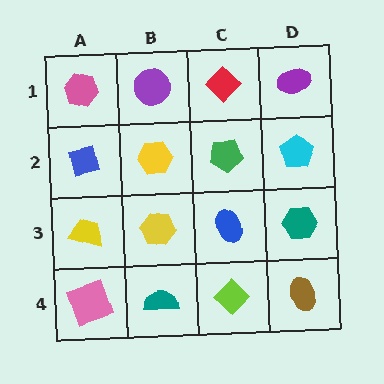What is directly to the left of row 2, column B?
A blue square.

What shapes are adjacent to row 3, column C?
A green pentagon (row 2, column C), a lime diamond (row 4, column C), a yellow hexagon (row 3, column B), a teal hexagon (row 3, column D).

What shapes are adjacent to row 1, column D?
A cyan pentagon (row 2, column D), a red diamond (row 1, column C).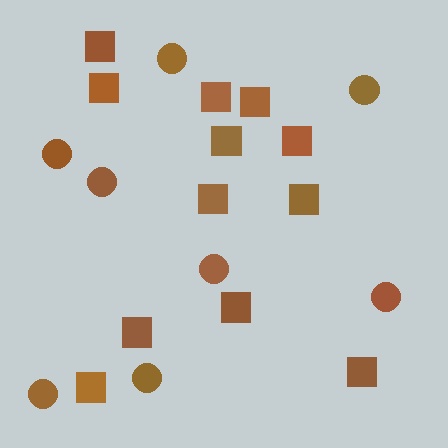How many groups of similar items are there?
There are 2 groups: one group of squares (12) and one group of circles (8).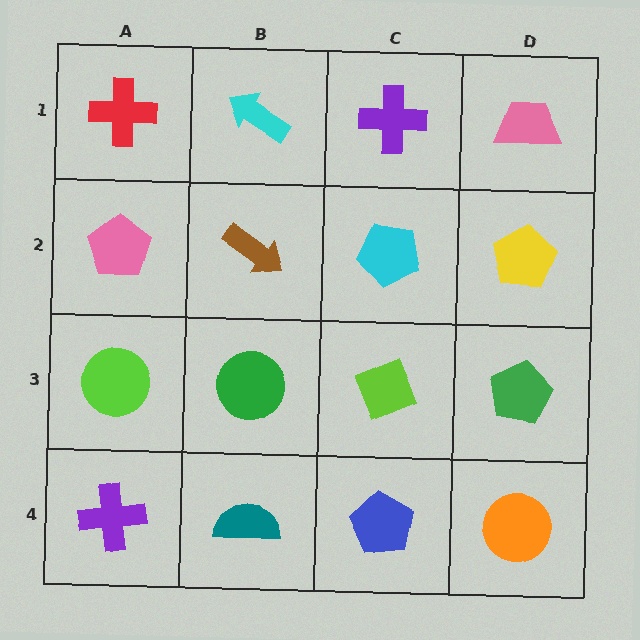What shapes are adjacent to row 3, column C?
A cyan pentagon (row 2, column C), a blue pentagon (row 4, column C), a green circle (row 3, column B), a green pentagon (row 3, column D).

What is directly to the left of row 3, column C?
A green circle.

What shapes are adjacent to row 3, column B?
A brown arrow (row 2, column B), a teal semicircle (row 4, column B), a lime circle (row 3, column A), a lime diamond (row 3, column C).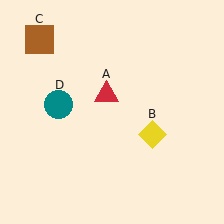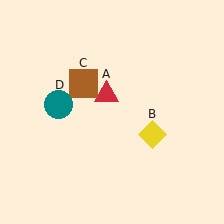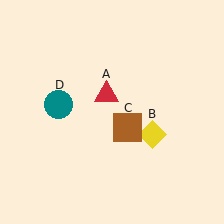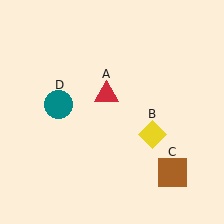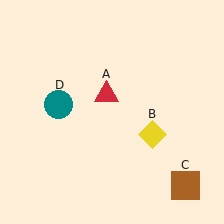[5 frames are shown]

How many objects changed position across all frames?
1 object changed position: brown square (object C).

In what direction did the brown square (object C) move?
The brown square (object C) moved down and to the right.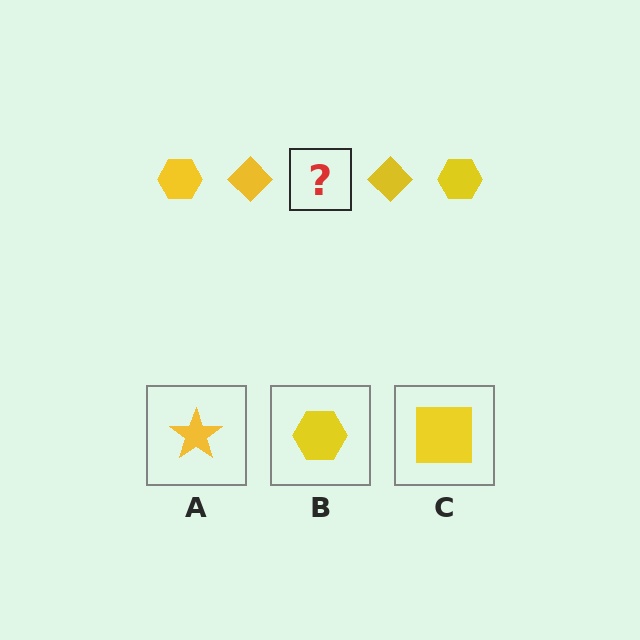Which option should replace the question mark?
Option B.